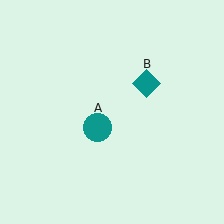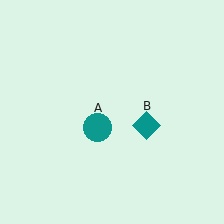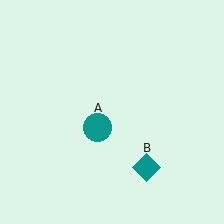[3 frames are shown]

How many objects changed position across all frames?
1 object changed position: teal diamond (object B).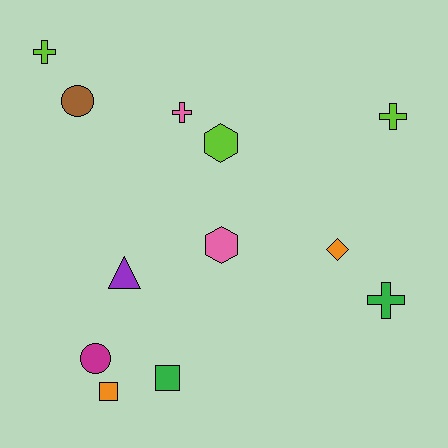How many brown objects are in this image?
There is 1 brown object.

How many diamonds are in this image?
There is 1 diamond.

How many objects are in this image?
There are 12 objects.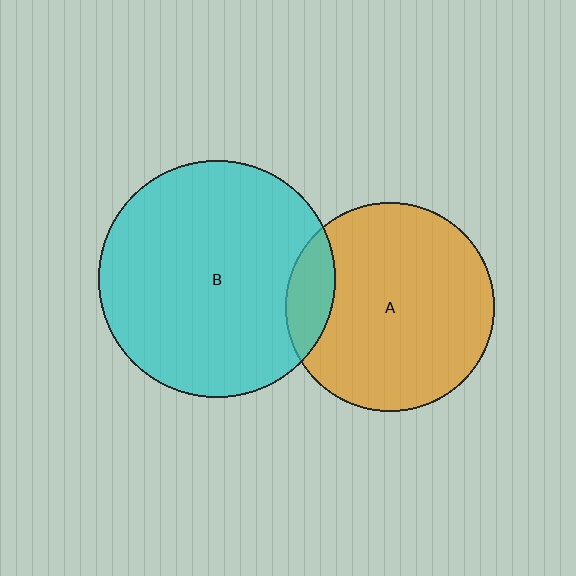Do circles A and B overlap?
Yes.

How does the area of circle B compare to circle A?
Approximately 1.3 times.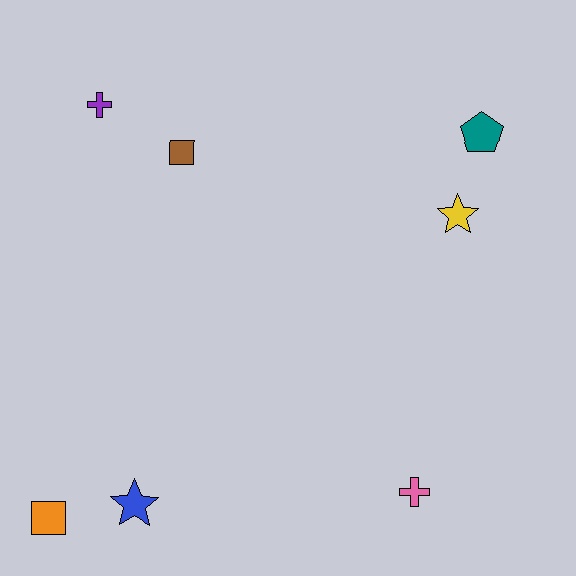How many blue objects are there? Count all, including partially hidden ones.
There is 1 blue object.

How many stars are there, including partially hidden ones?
There are 2 stars.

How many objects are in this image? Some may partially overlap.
There are 7 objects.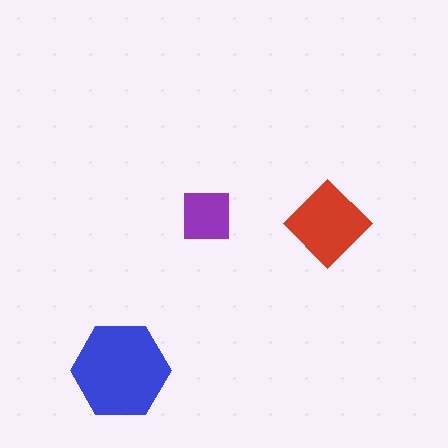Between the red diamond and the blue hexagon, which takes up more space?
The blue hexagon.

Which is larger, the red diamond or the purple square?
The red diamond.